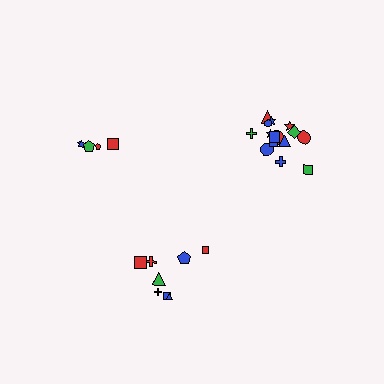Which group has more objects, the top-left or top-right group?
The top-right group.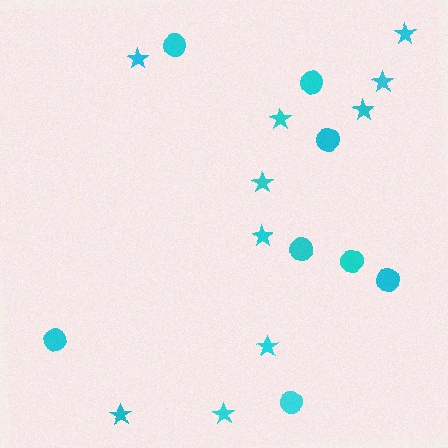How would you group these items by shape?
There are 2 groups: one group of stars (10) and one group of circles (8).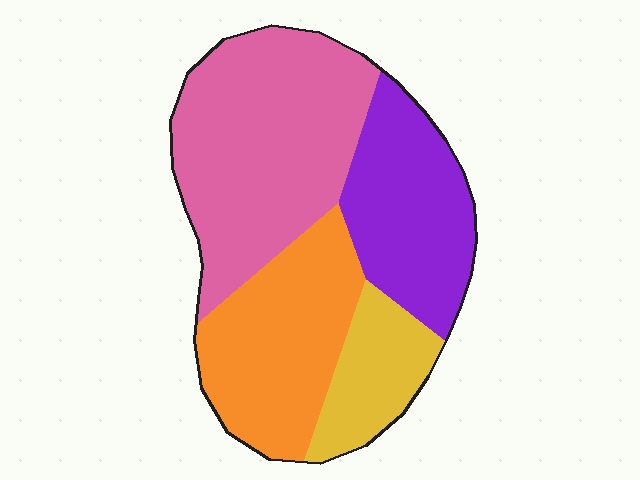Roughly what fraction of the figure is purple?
Purple covers around 25% of the figure.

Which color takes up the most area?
Pink, at roughly 40%.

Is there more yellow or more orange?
Orange.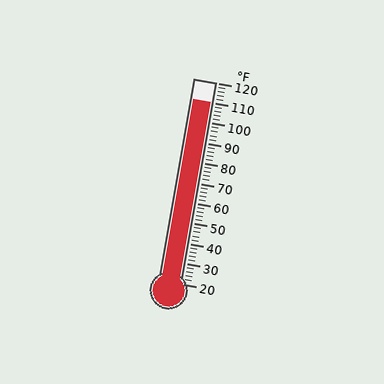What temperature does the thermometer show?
The thermometer shows approximately 110°F.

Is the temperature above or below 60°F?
The temperature is above 60°F.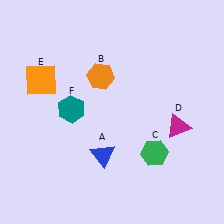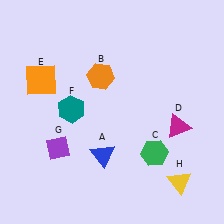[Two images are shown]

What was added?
A purple diamond (G), a yellow triangle (H) were added in Image 2.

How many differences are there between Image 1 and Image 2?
There are 2 differences between the two images.